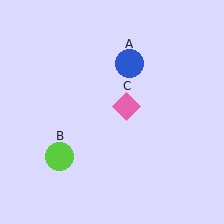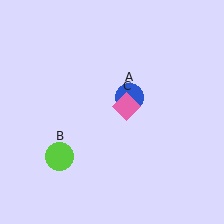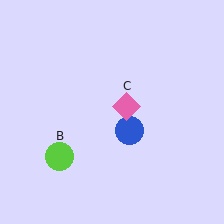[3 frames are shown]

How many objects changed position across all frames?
1 object changed position: blue circle (object A).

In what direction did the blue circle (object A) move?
The blue circle (object A) moved down.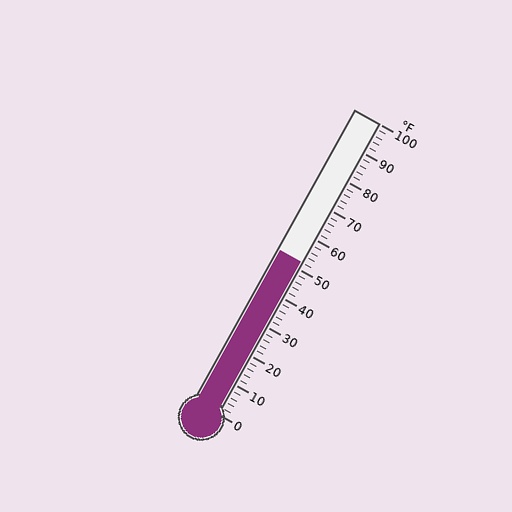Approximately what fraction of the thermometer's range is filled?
The thermometer is filled to approximately 50% of its range.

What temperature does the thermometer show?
The thermometer shows approximately 52°F.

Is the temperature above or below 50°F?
The temperature is above 50°F.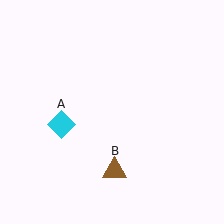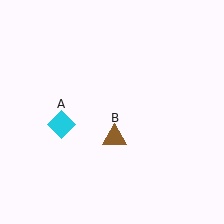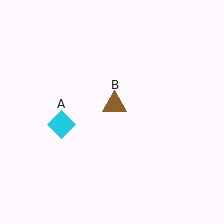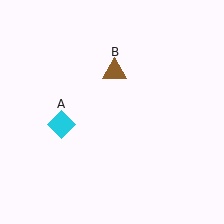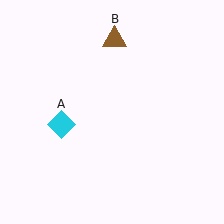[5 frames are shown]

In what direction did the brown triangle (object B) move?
The brown triangle (object B) moved up.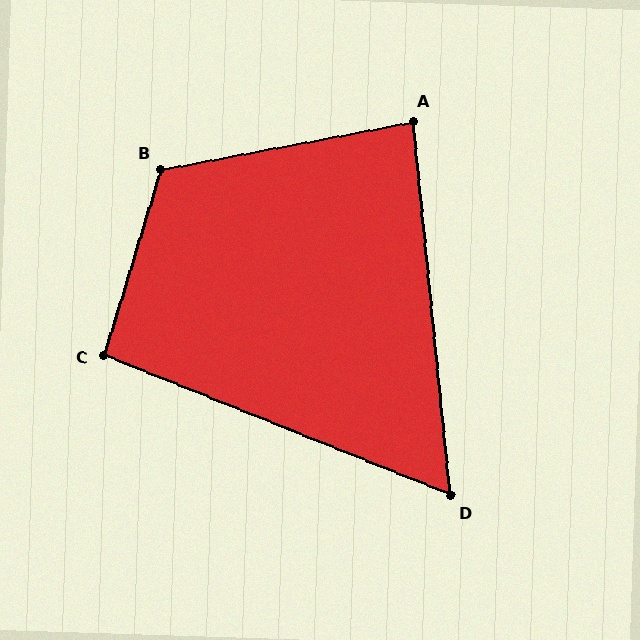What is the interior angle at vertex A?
Approximately 85 degrees (approximately right).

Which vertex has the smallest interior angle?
D, at approximately 62 degrees.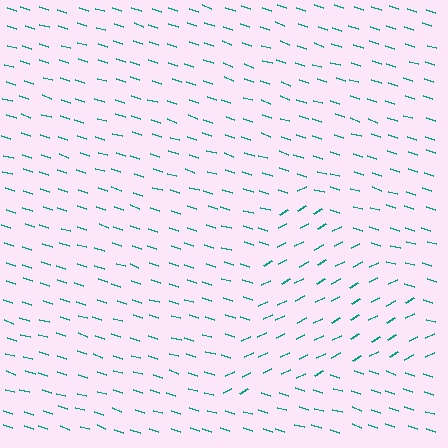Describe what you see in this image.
The image is filled with small teal line segments. A triangle region in the image has lines oriented differently from the surrounding lines, creating a visible texture boundary.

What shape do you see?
I see a triangle.